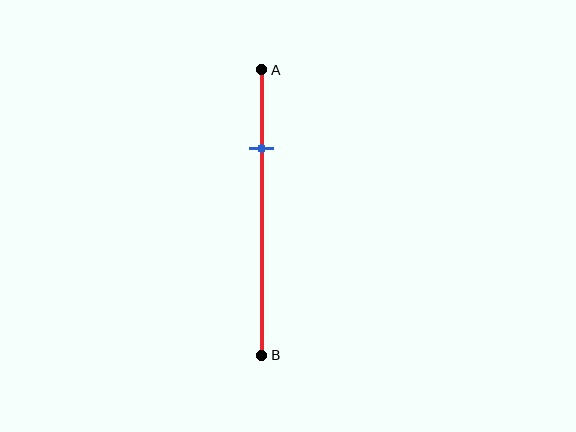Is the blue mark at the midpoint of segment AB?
No, the mark is at about 25% from A, not at the 50% midpoint.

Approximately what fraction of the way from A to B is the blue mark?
The blue mark is approximately 25% of the way from A to B.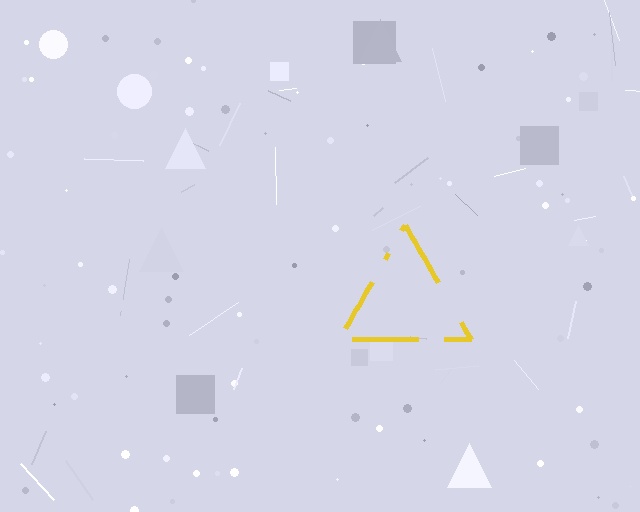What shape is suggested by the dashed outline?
The dashed outline suggests a triangle.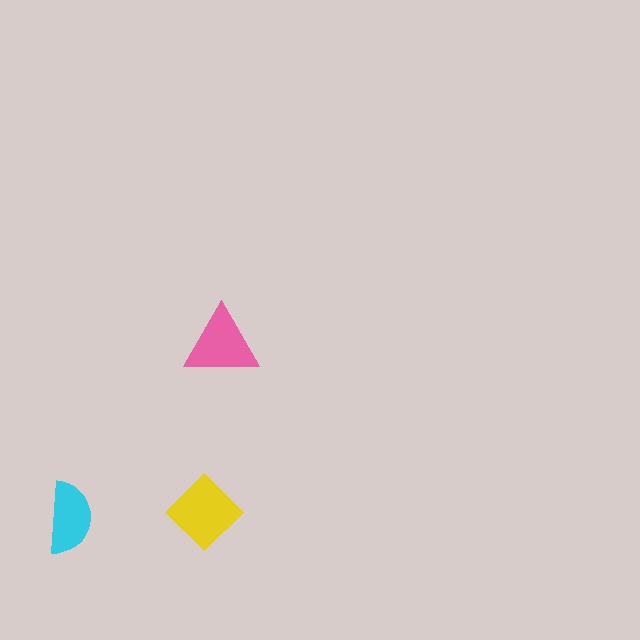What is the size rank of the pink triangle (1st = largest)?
2nd.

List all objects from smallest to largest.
The cyan semicircle, the pink triangle, the yellow diamond.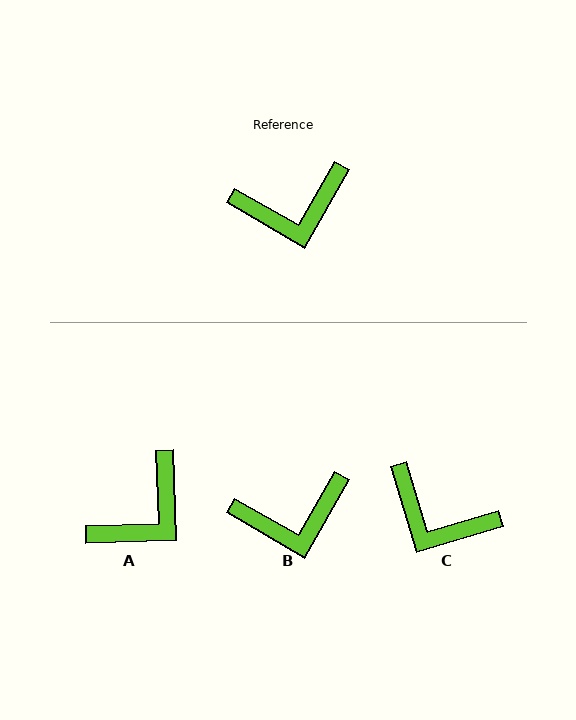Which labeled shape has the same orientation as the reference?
B.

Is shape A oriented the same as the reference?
No, it is off by about 32 degrees.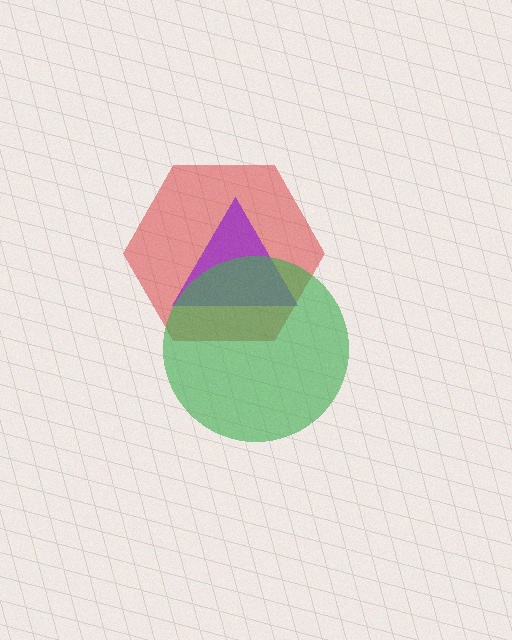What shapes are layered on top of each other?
The layered shapes are: a red hexagon, a purple triangle, a green circle.